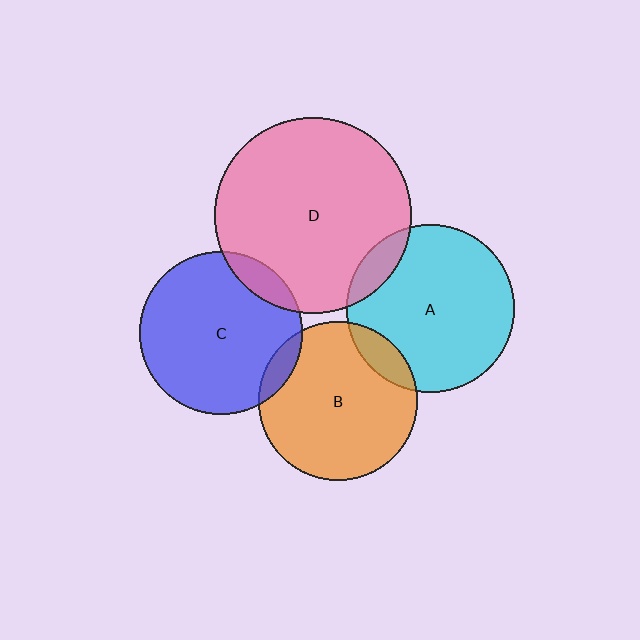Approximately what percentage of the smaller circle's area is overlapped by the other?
Approximately 10%.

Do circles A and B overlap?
Yes.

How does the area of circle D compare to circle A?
Approximately 1.4 times.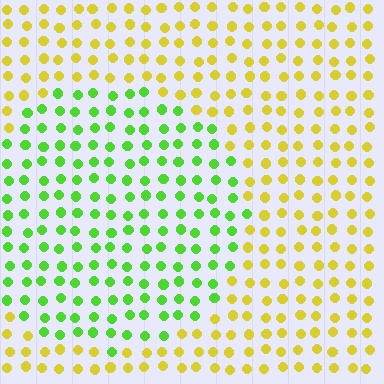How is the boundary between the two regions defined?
The boundary is defined purely by a slight shift in hue (about 53 degrees). Spacing, size, and orientation are identical on both sides.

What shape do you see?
I see a circle.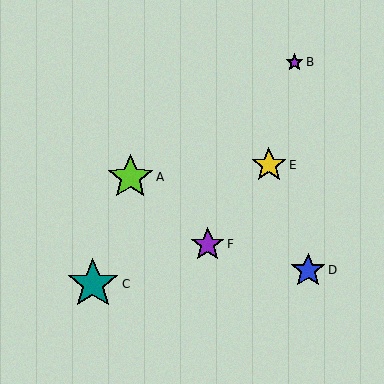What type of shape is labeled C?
Shape C is a teal star.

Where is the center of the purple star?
The center of the purple star is at (294, 62).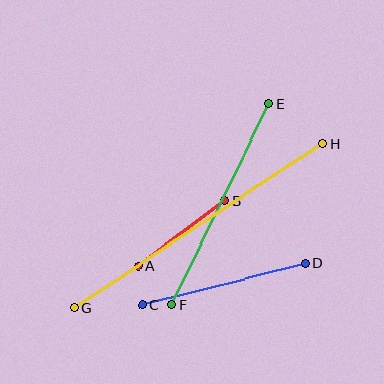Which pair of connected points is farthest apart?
Points G and H are farthest apart.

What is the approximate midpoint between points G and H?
The midpoint is at approximately (199, 226) pixels.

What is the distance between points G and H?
The distance is approximately 298 pixels.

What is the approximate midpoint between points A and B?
The midpoint is at approximately (182, 234) pixels.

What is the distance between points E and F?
The distance is approximately 223 pixels.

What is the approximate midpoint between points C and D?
The midpoint is at approximately (224, 284) pixels.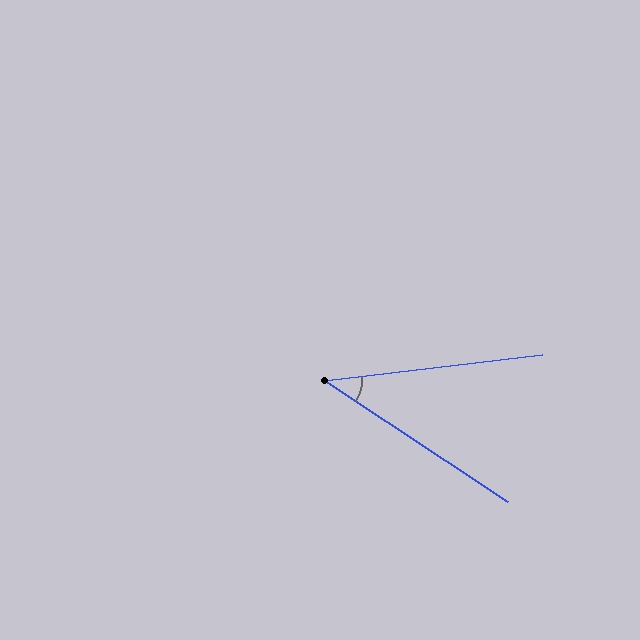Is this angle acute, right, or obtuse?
It is acute.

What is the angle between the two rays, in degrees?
Approximately 40 degrees.